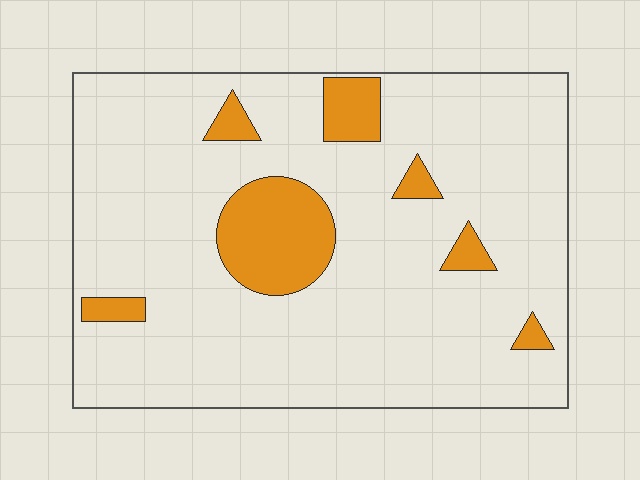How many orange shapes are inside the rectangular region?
7.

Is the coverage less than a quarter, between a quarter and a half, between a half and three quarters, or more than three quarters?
Less than a quarter.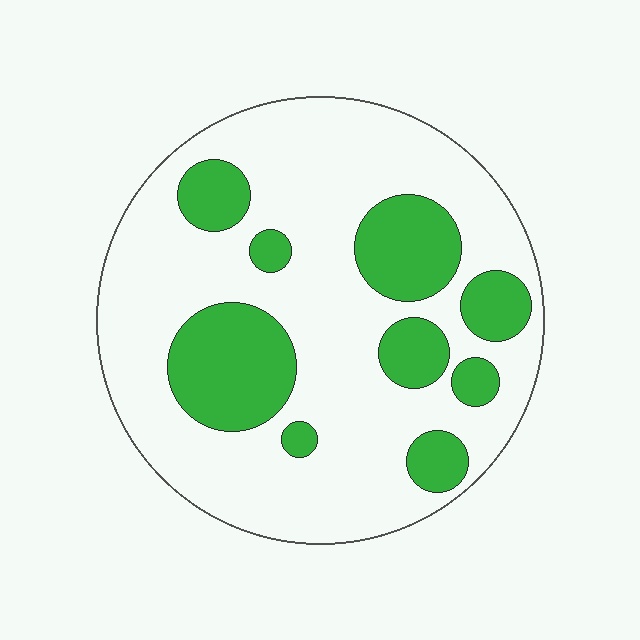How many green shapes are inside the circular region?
9.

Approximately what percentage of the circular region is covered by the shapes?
Approximately 25%.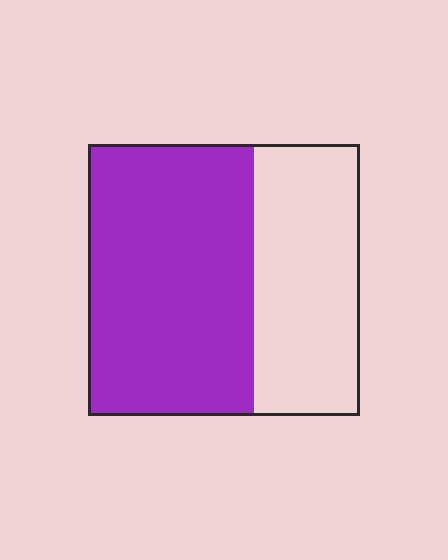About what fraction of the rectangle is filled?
About three fifths (3/5).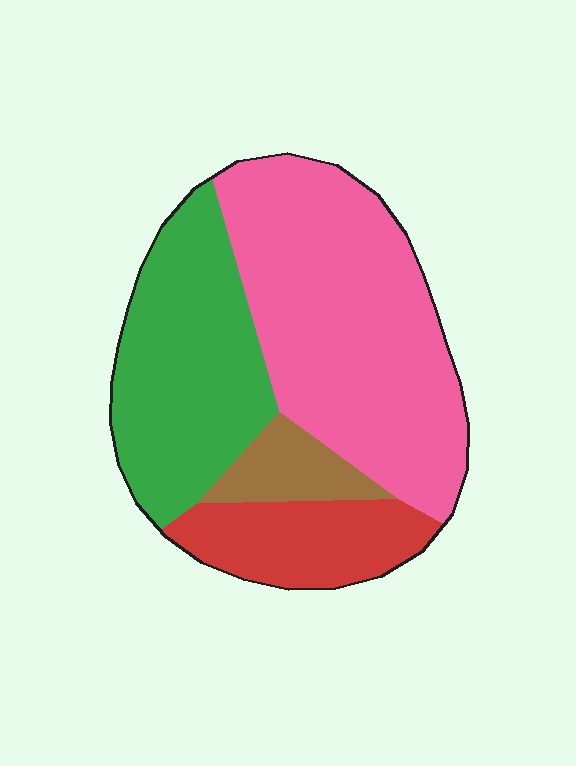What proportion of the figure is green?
Green takes up about one third (1/3) of the figure.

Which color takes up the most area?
Pink, at roughly 45%.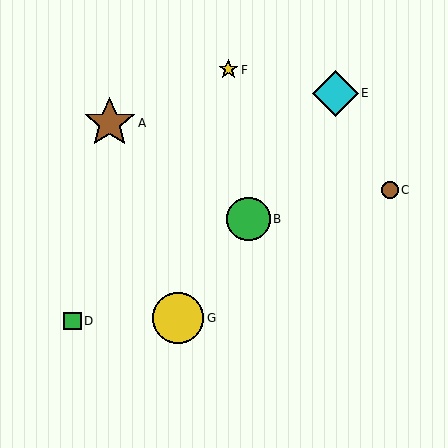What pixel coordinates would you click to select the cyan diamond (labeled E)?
Click at (335, 93) to select the cyan diamond E.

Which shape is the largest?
The brown star (labeled A) is the largest.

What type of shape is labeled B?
Shape B is a green circle.